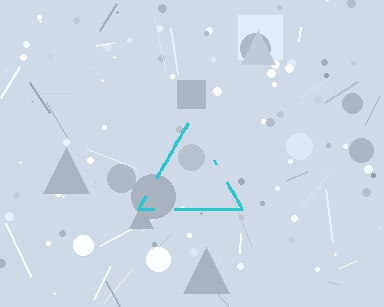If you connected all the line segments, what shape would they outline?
They would outline a triangle.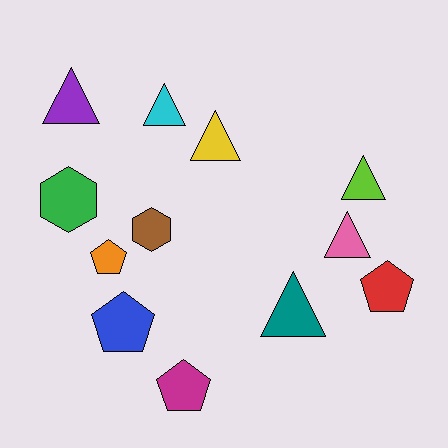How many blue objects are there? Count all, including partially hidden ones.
There is 1 blue object.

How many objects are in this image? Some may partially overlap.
There are 12 objects.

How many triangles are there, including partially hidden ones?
There are 6 triangles.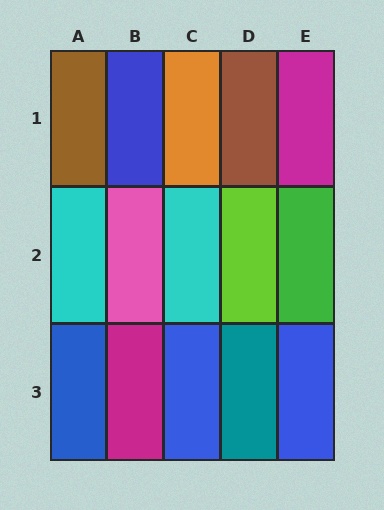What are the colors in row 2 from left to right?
Cyan, pink, cyan, lime, green.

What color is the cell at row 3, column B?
Magenta.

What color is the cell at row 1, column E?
Magenta.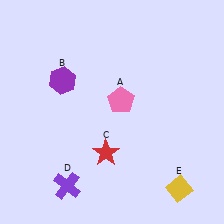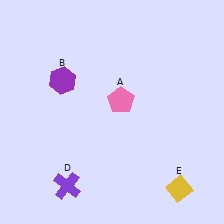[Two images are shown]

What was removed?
The red star (C) was removed in Image 2.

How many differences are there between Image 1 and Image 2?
There is 1 difference between the two images.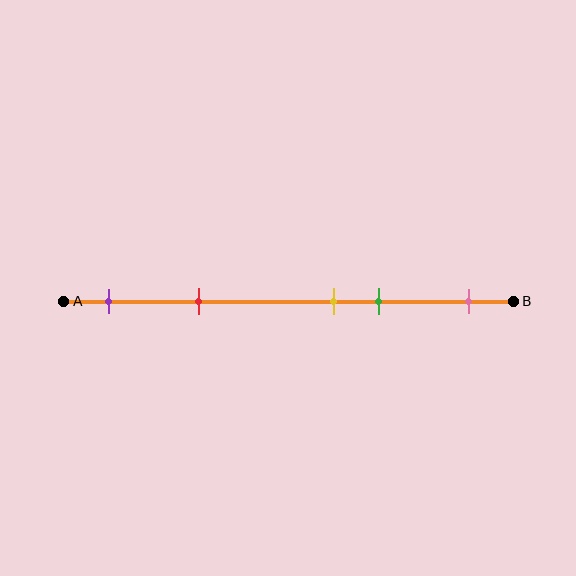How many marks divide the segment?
There are 5 marks dividing the segment.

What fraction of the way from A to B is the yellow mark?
The yellow mark is approximately 60% (0.6) of the way from A to B.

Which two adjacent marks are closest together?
The yellow and green marks are the closest adjacent pair.